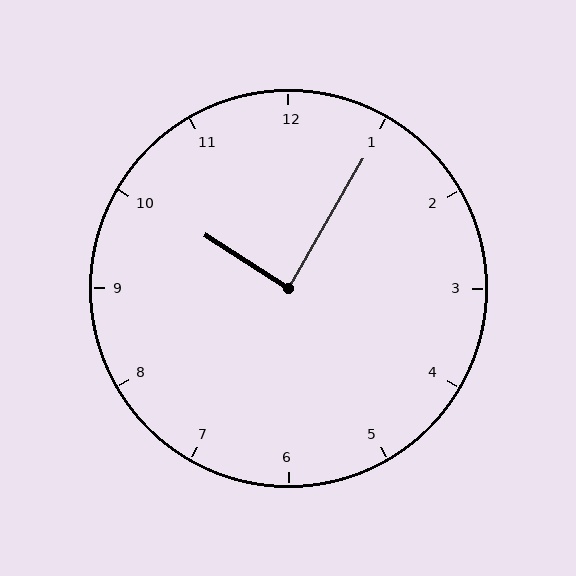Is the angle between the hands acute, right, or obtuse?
It is right.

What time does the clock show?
10:05.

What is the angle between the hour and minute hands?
Approximately 88 degrees.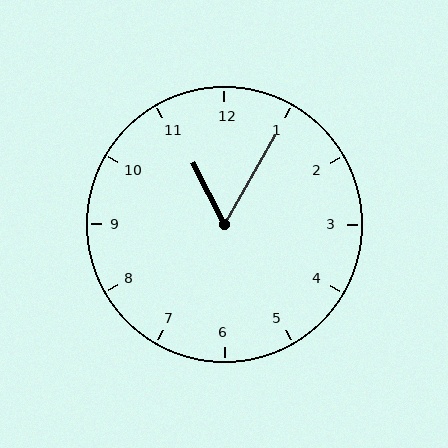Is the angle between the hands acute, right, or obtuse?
It is acute.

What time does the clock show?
11:05.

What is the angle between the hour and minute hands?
Approximately 58 degrees.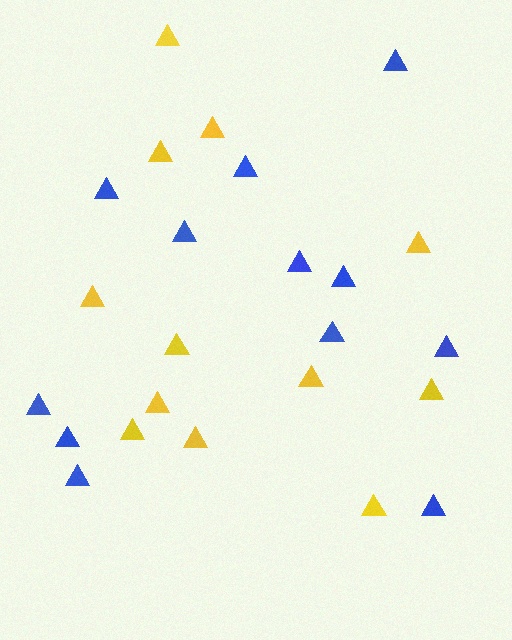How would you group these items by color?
There are 2 groups: one group of blue triangles (12) and one group of yellow triangles (12).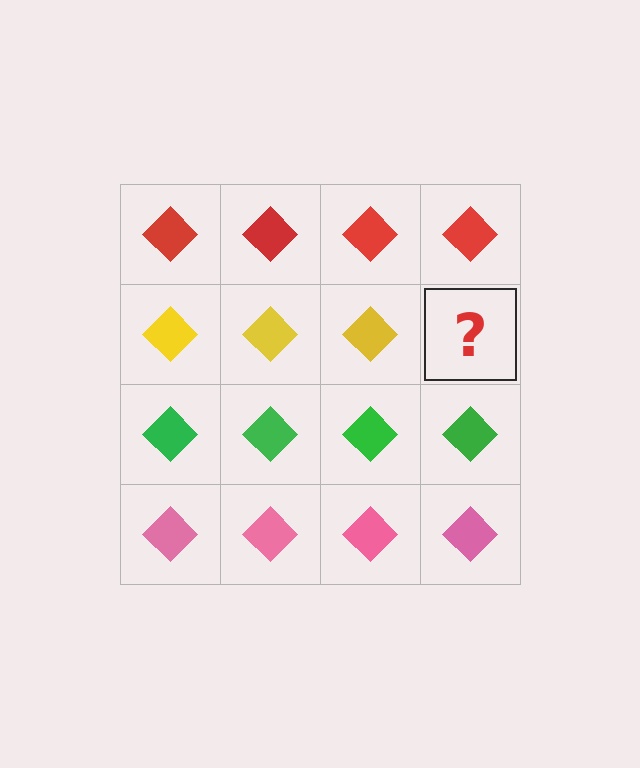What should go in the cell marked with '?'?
The missing cell should contain a yellow diamond.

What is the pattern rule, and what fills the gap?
The rule is that each row has a consistent color. The gap should be filled with a yellow diamond.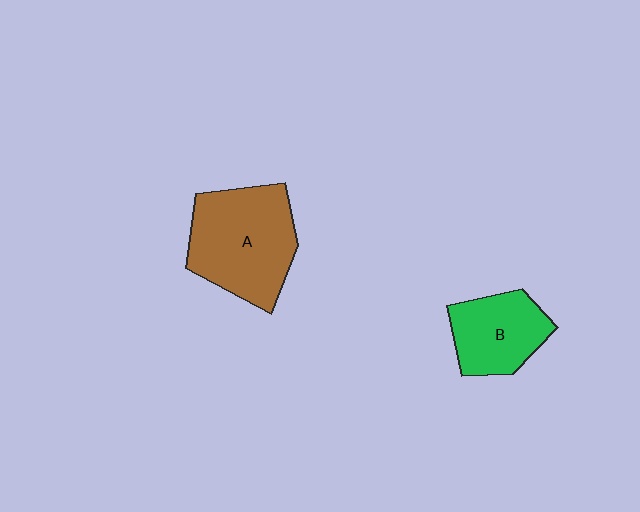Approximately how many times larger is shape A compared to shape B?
Approximately 1.6 times.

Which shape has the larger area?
Shape A (brown).